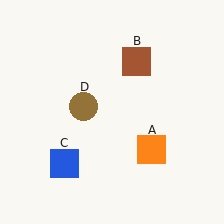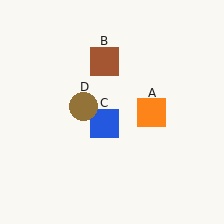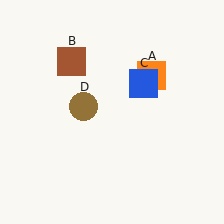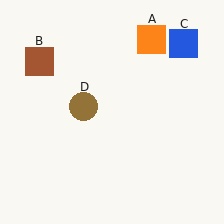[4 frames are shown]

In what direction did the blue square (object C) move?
The blue square (object C) moved up and to the right.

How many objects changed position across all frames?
3 objects changed position: orange square (object A), brown square (object B), blue square (object C).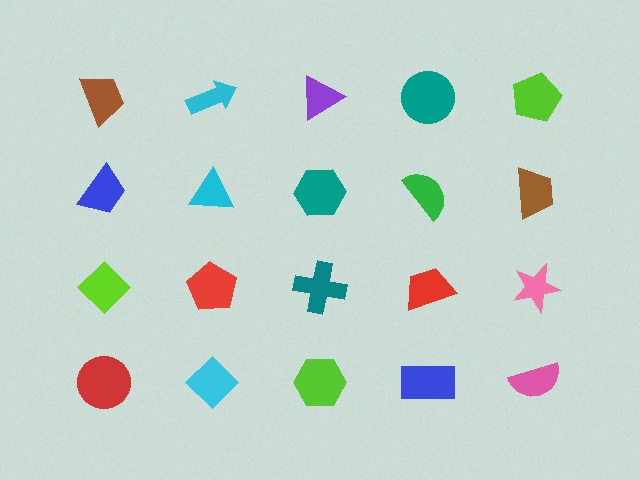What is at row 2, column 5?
A brown trapezoid.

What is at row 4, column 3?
A lime hexagon.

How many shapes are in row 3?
5 shapes.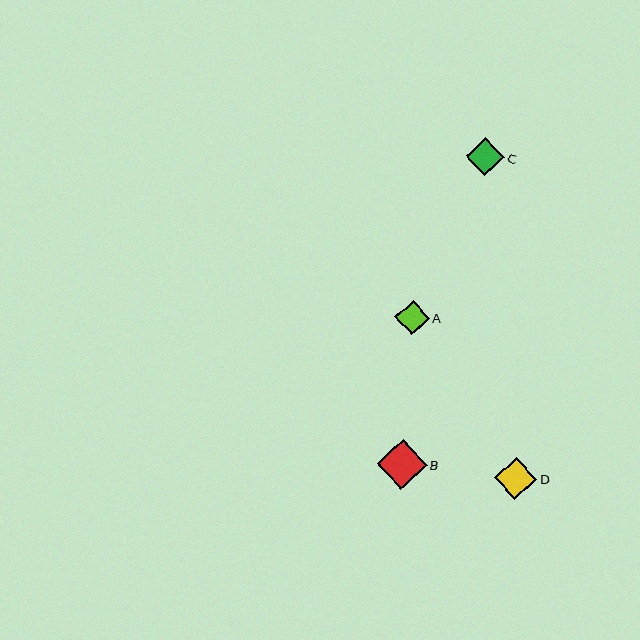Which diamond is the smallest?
Diamond A is the smallest with a size of approximately 34 pixels.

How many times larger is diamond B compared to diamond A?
Diamond B is approximately 1.5 times the size of diamond A.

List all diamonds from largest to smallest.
From largest to smallest: B, D, C, A.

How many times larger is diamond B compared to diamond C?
Diamond B is approximately 1.3 times the size of diamond C.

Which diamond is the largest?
Diamond B is the largest with a size of approximately 50 pixels.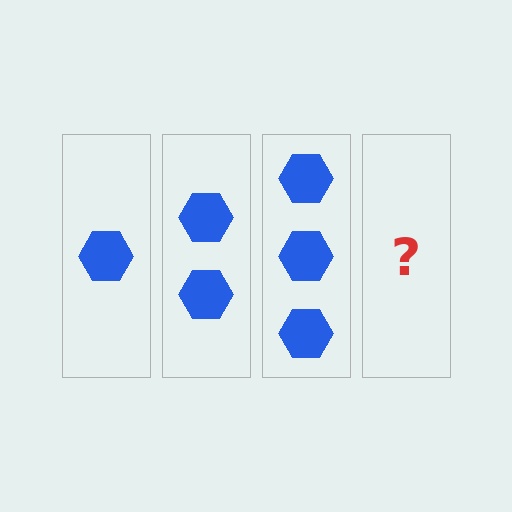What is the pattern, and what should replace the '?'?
The pattern is that each step adds one more hexagon. The '?' should be 4 hexagons.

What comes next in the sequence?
The next element should be 4 hexagons.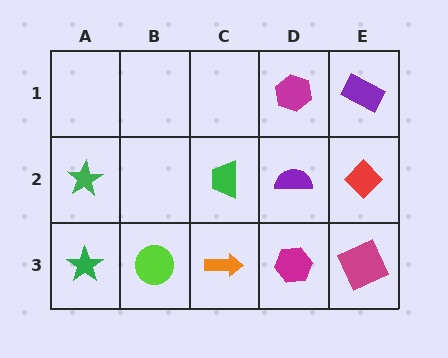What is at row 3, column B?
A lime circle.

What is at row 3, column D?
A magenta hexagon.